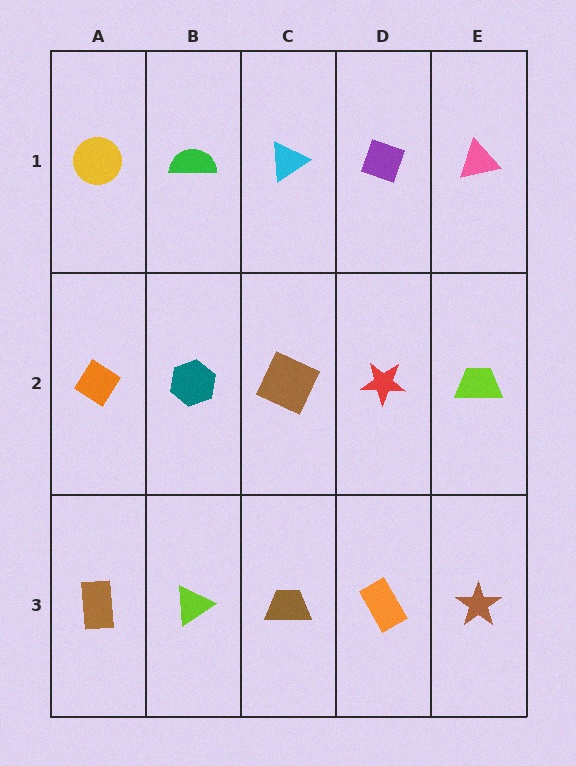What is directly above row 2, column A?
A yellow circle.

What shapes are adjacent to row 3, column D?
A red star (row 2, column D), a brown trapezoid (row 3, column C), a brown star (row 3, column E).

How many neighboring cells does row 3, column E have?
2.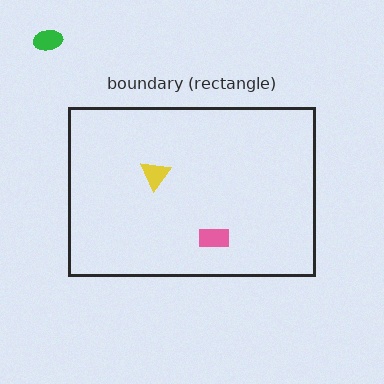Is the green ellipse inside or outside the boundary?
Outside.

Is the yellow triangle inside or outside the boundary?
Inside.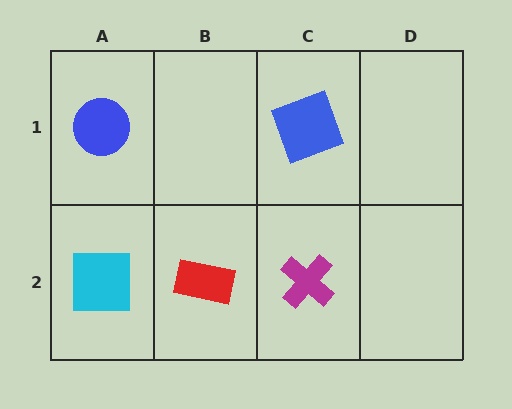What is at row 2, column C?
A magenta cross.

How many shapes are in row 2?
3 shapes.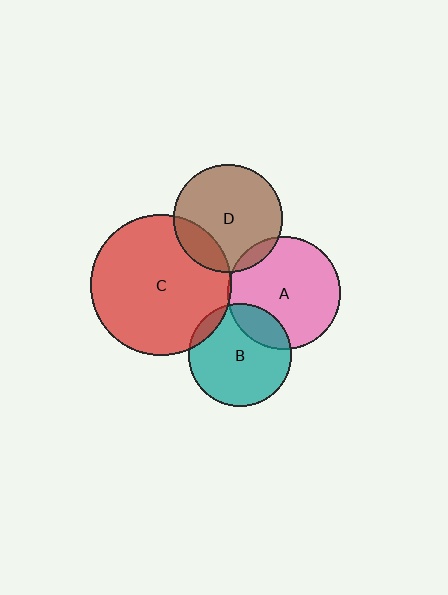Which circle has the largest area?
Circle C (red).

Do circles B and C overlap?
Yes.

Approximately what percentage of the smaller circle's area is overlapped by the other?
Approximately 10%.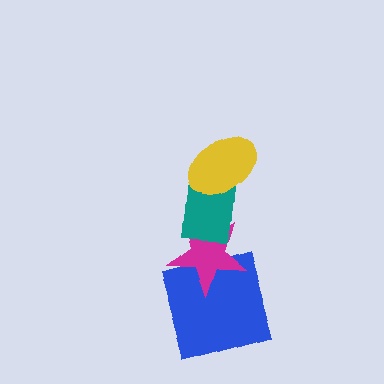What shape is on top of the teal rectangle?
The yellow ellipse is on top of the teal rectangle.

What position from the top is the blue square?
The blue square is 4th from the top.